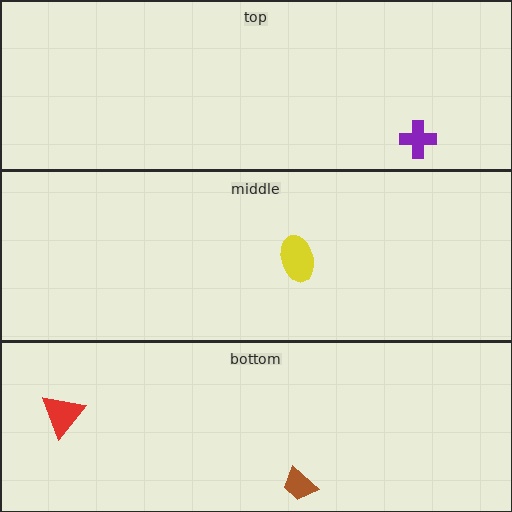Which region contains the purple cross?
The top region.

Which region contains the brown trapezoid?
The bottom region.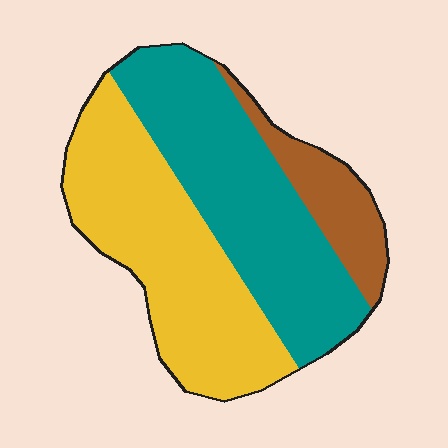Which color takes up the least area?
Brown, at roughly 15%.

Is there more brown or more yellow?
Yellow.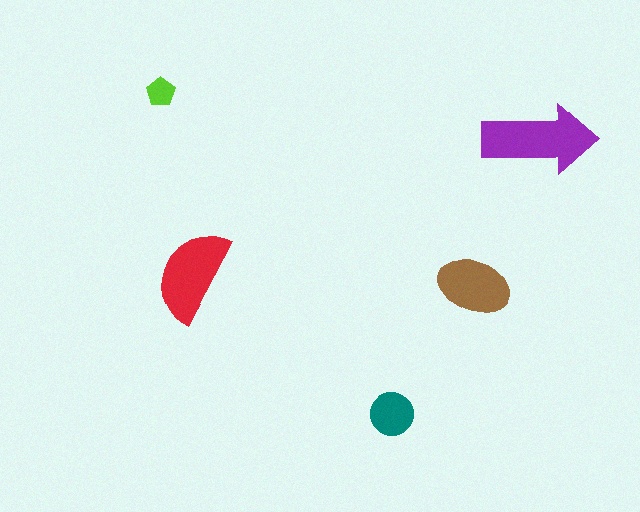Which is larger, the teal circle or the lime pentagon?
The teal circle.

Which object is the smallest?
The lime pentagon.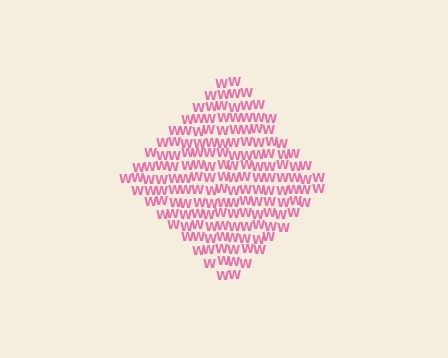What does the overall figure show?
The overall figure shows a diamond.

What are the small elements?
The small elements are letter W's.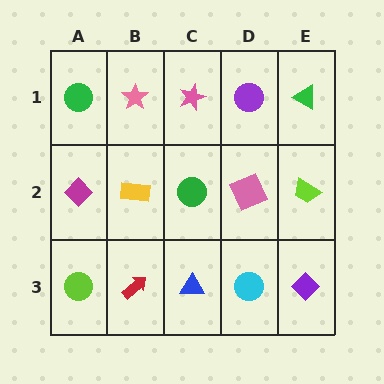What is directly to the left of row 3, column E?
A cyan circle.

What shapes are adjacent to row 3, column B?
A yellow rectangle (row 2, column B), a lime circle (row 3, column A), a blue triangle (row 3, column C).